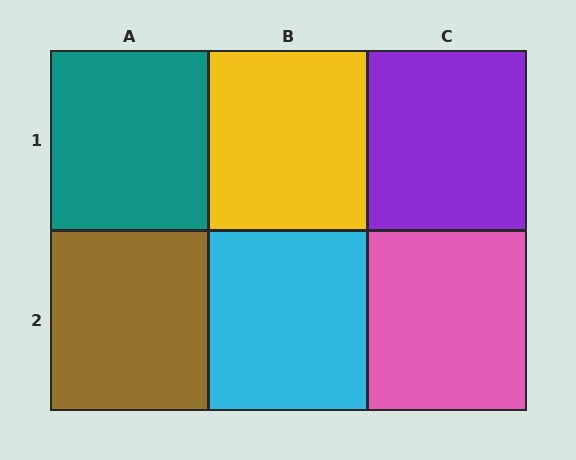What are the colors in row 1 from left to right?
Teal, yellow, purple.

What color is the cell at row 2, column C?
Pink.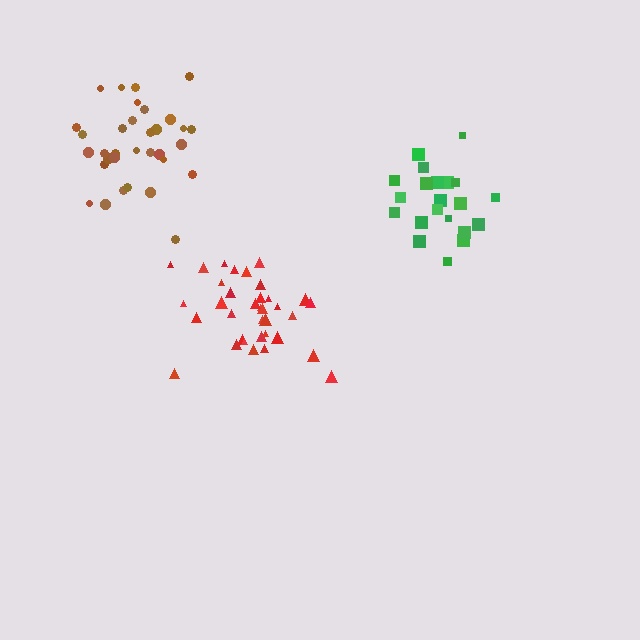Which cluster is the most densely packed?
Green.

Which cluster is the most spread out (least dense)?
Red.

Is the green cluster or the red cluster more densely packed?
Green.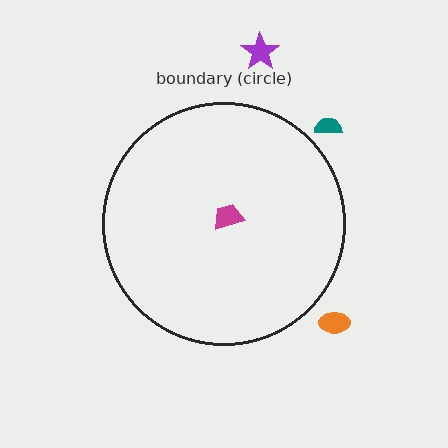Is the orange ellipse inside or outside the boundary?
Outside.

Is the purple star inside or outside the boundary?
Outside.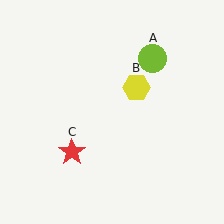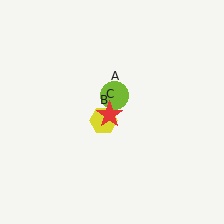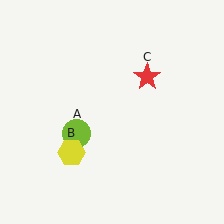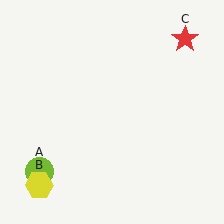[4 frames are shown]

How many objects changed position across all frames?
3 objects changed position: lime circle (object A), yellow hexagon (object B), red star (object C).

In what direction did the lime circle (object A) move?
The lime circle (object A) moved down and to the left.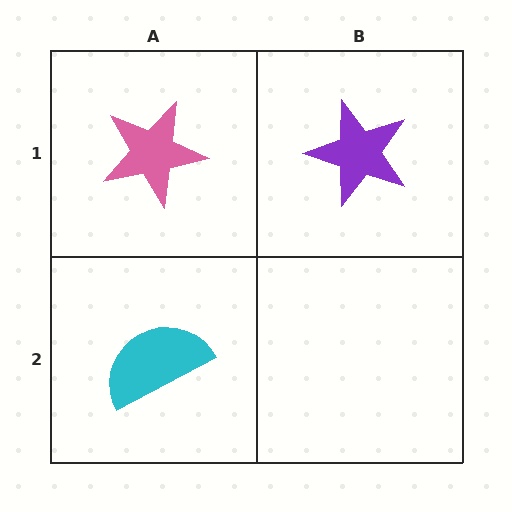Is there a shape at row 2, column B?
No, that cell is empty.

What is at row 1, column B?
A purple star.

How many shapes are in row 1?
2 shapes.